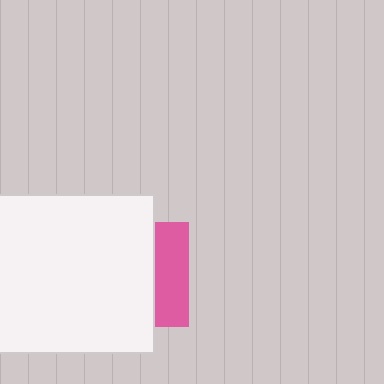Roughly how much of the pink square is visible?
A small part of it is visible (roughly 32%).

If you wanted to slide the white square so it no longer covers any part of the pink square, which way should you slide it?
Slide it left — that is the most direct way to separate the two shapes.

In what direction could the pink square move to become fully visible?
The pink square could move right. That would shift it out from behind the white square entirely.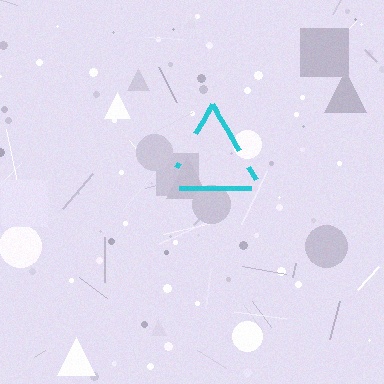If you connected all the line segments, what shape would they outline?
They would outline a triangle.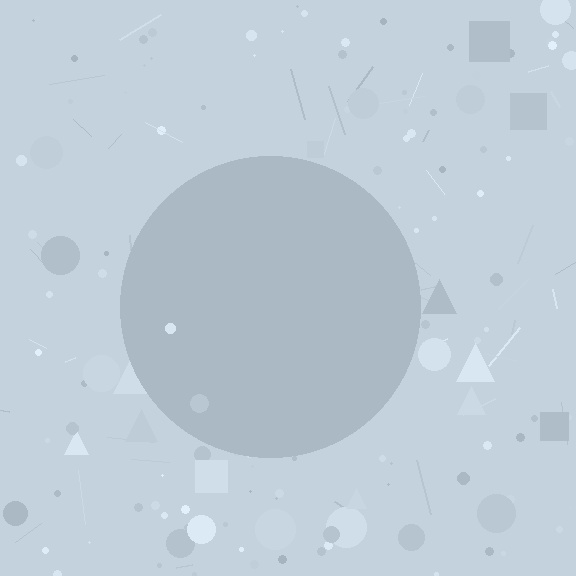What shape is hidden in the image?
A circle is hidden in the image.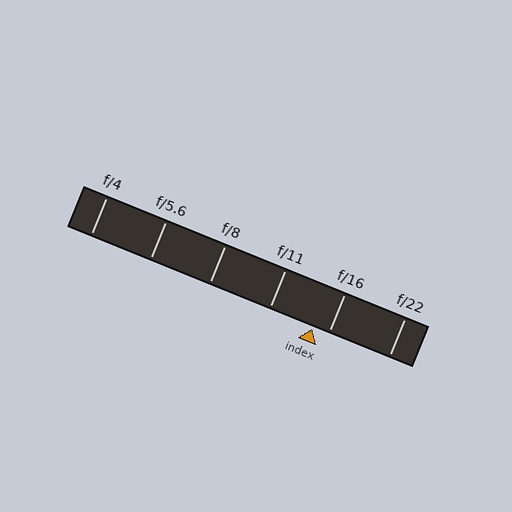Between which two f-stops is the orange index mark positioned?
The index mark is between f/11 and f/16.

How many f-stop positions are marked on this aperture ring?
There are 6 f-stop positions marked.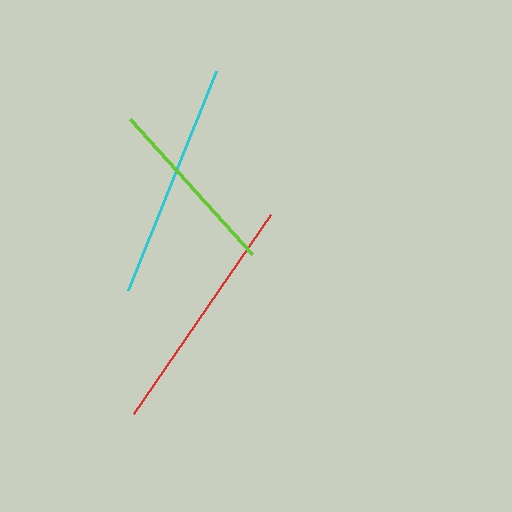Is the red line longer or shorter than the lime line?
The red line is longer than the lime line.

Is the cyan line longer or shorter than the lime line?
The cyan line is longer than the lime line.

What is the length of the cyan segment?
The cyan segment is approximately 236 pixels long.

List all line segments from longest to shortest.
From longest to shortest: red, cyan, lime.